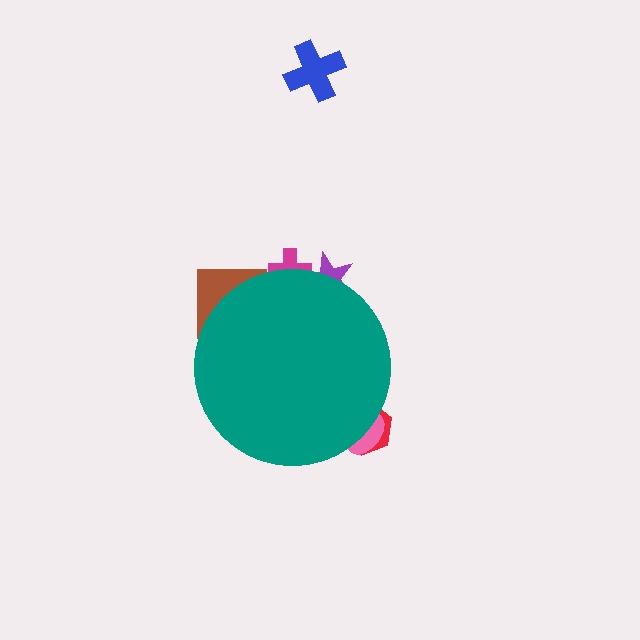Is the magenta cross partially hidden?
Yes, the magenta cross is partially hidden behind the teal circle.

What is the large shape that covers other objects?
A teal circle.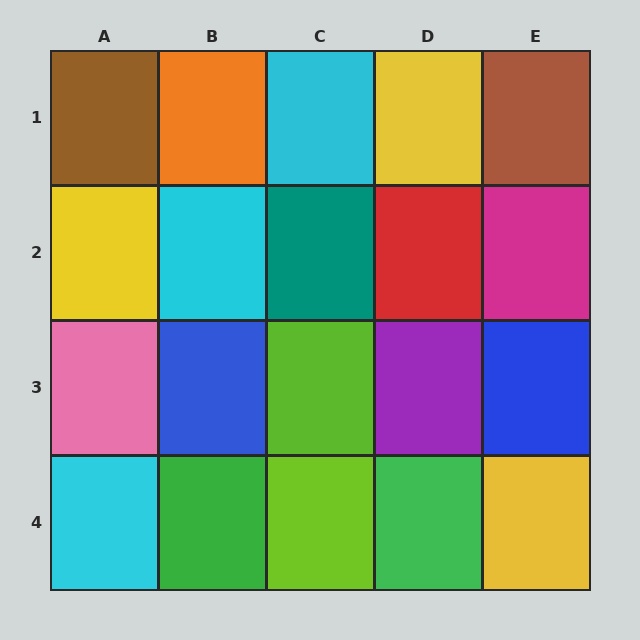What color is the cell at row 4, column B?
Green.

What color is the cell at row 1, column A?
Brown.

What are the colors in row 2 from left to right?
Yellow, cyan, teal, red, magenta.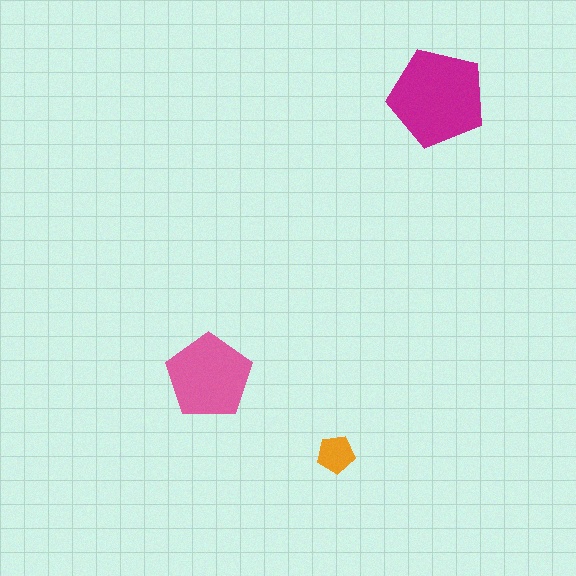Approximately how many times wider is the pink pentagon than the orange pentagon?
About 2 times wider.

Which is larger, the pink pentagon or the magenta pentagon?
The magenta one.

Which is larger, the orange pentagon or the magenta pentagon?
The magenta one.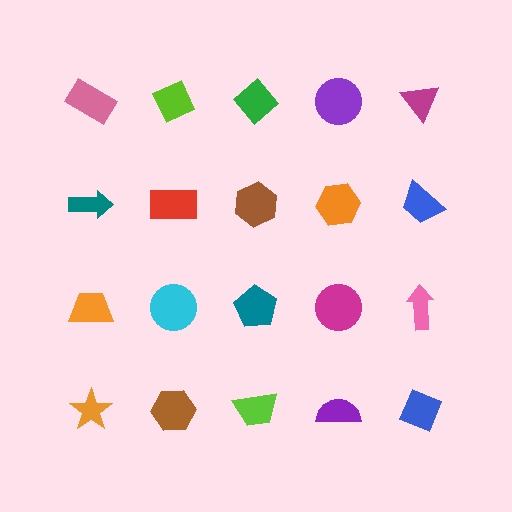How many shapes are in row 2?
5 shapes.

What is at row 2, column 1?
A teal arrow.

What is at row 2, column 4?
An orange hexagon.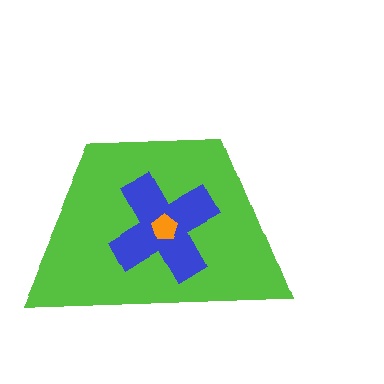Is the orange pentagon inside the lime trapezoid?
Yes.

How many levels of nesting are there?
3.